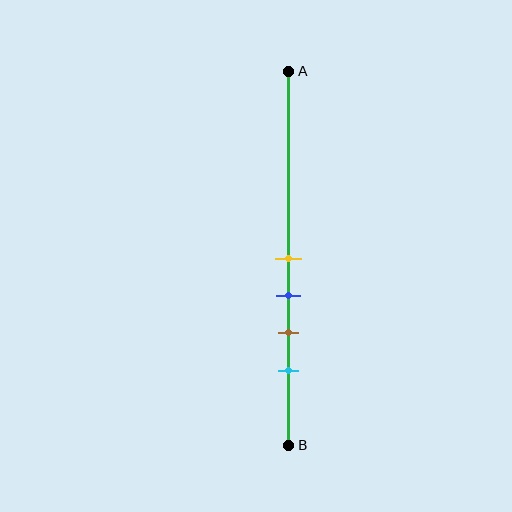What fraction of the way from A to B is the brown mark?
The brown mark is approximately 70% (0.7) of the way from A to B.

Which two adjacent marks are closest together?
The yellow and blue marks are the closest adjacent pair.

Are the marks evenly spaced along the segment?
Yes, the marks are approximately evenly spaced.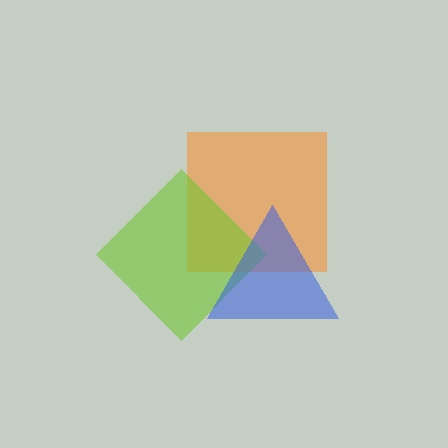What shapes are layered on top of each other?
The layered shapes are: an orange square, a lime diamond, a blue triangle.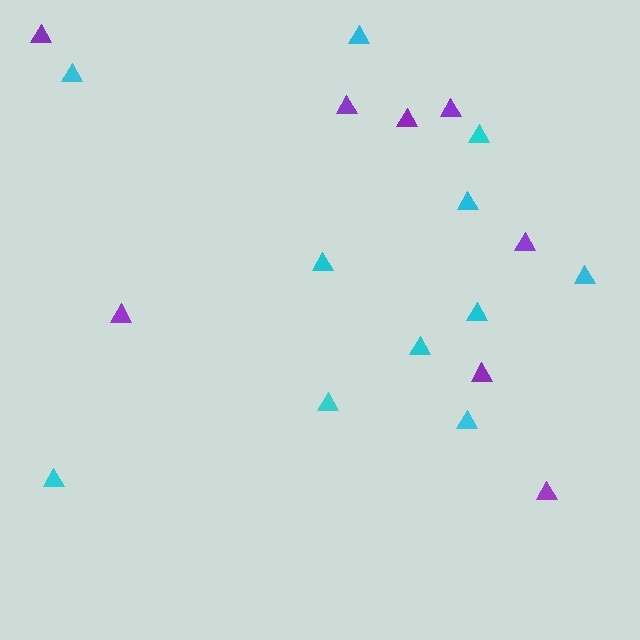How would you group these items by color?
There are 2 groups: one group of purple triangles (8) and one group of cyan triangles (11).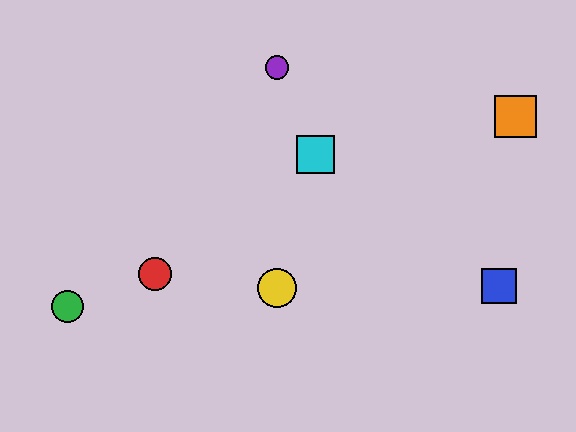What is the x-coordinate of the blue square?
The blue square is at x≈499.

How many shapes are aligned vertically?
2 shapes (the yellow circle, the purple circle) are aligned vertically.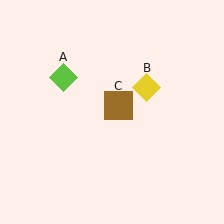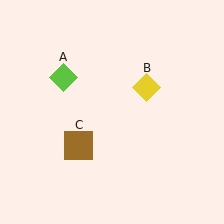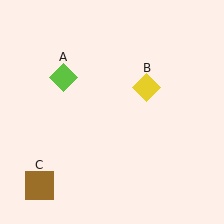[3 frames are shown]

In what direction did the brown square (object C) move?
The brown square (object C) moved down and to the left.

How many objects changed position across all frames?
1 object changed position: brown square (object C).